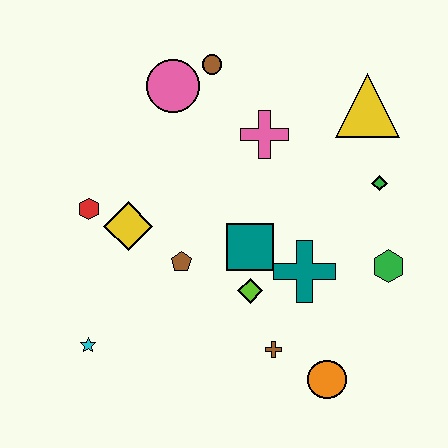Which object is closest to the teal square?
The lime diamond is closest to the teal square.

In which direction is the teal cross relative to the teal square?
The teal cross is to the right of the teal square.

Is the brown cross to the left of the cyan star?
No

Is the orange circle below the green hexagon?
Yes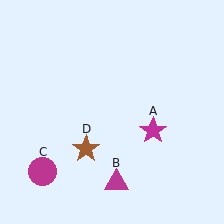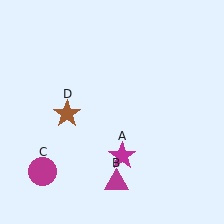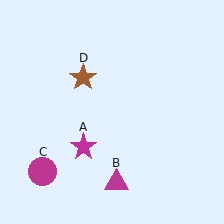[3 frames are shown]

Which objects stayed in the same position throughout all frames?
Magenta triangle (object B) and magenta circle (object C) remained stationary.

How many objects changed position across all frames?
2 objects changed position: magenta star (object A), brown star (object D).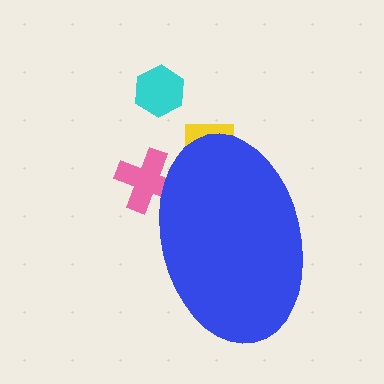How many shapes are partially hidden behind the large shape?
2 shapes are partially hidden.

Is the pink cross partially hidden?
Yes, the pink cross is partially hidden behind the blue ellipse.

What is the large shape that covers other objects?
A blue ellipse.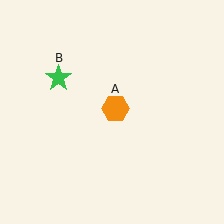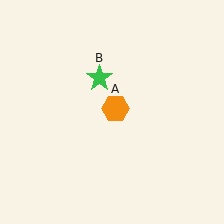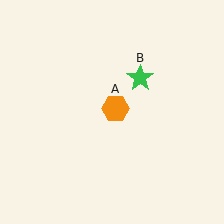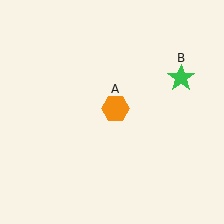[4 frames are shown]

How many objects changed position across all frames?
1 object changed position: green star (object B).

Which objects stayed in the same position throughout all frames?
Orange hexagon (object A) remained stationary.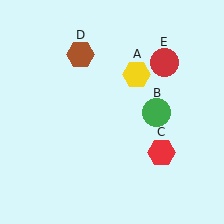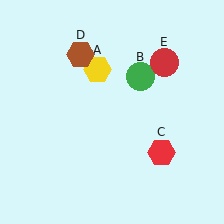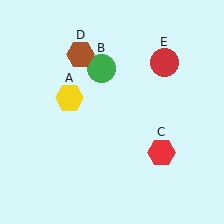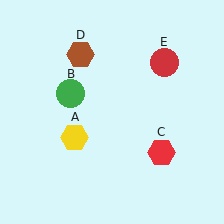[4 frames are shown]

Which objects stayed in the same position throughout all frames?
Red hexagon (object C) and brown hexagon (object D) and red circle (object E) remained stationary.